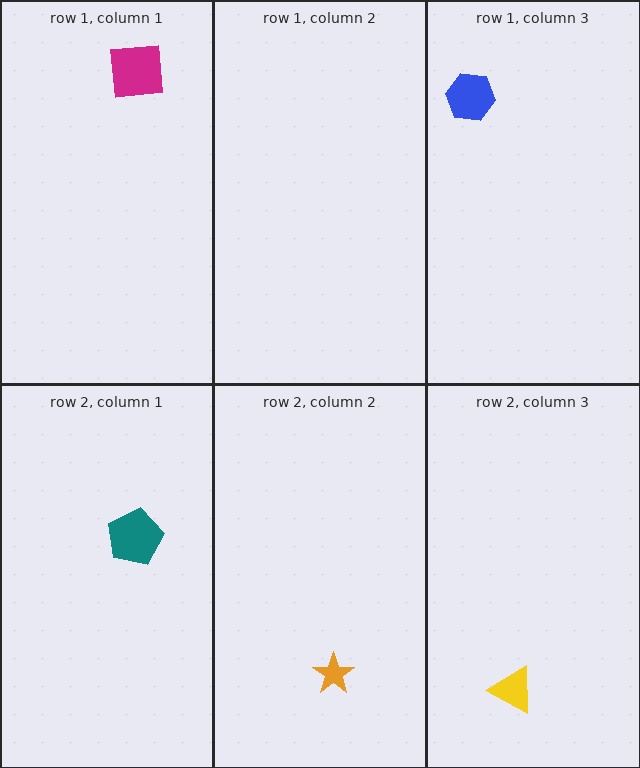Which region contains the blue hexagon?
The row 1, column 3 region.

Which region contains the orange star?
The row 2, column 2 region.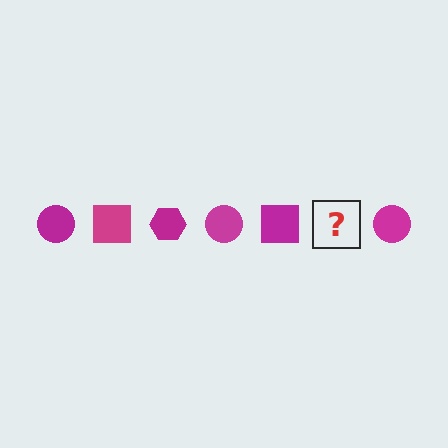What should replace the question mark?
The question mark should be replaced with a magenta hexagon.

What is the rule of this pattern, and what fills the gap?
The rule is that the pattern cycles through circle, square, hexagon shapes in magenta. The gap should be filled with a magenta hexagon.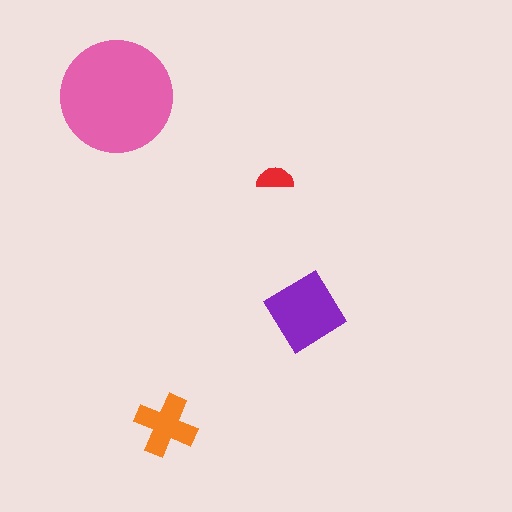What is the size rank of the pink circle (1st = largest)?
1st.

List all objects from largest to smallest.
The pink circle, the purple diamond, the orange cross, the red semicircle.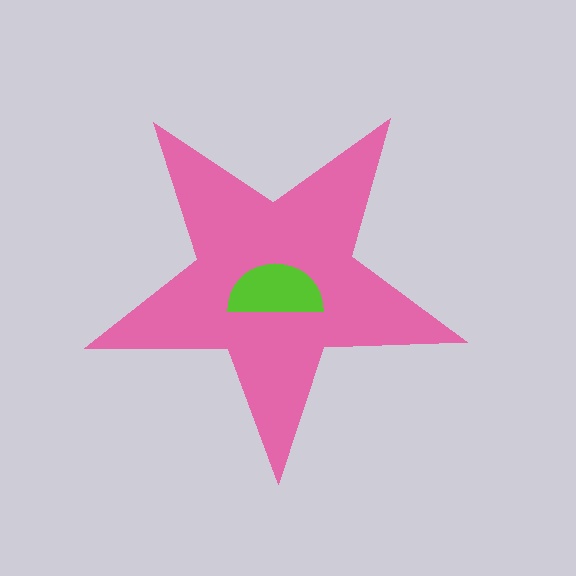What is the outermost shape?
The pink star.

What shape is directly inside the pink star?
The lime semicircle.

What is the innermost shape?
The lime semicircle.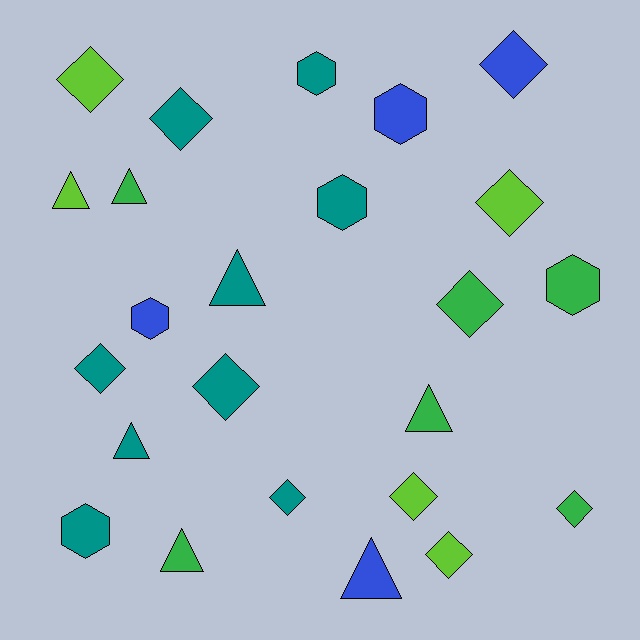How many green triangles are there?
There are 3 green triangles.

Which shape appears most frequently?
Diamond, with 11 objects.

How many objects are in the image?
There are 24 objects.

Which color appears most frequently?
Teal, with 9 objects.